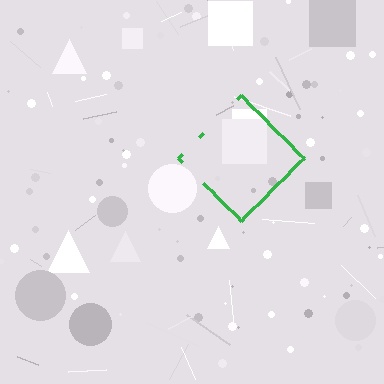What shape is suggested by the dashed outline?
The dashed outline suggests a diamond.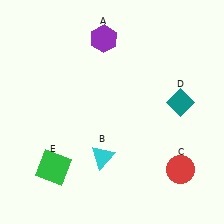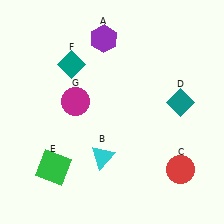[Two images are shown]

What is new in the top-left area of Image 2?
A teal diamond (F) was added in the top-left area of Image 2.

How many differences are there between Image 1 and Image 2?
There are 2 differences between the two images.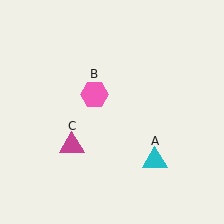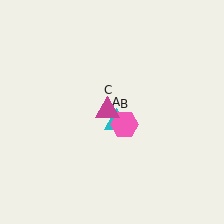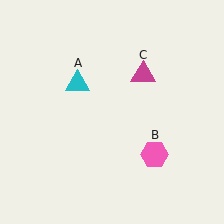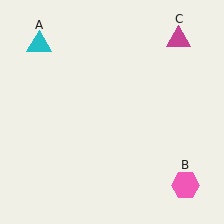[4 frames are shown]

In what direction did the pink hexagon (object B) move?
The pink hexagon (object B) moved down and to the right.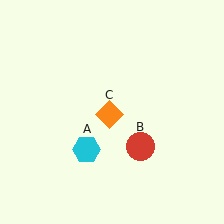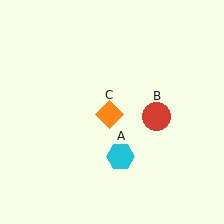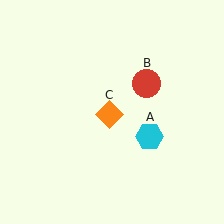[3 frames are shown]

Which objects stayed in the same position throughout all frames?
Orange diamond (object C) remained stationary.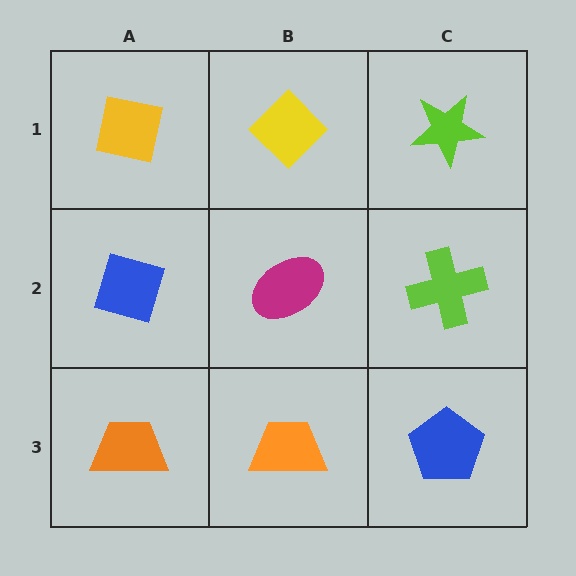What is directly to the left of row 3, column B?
An orange trapezoid.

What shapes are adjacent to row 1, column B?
A magenta ellipse (row 2, column B), a yellow square (row 1, column A), a lime star (row 1, column C).